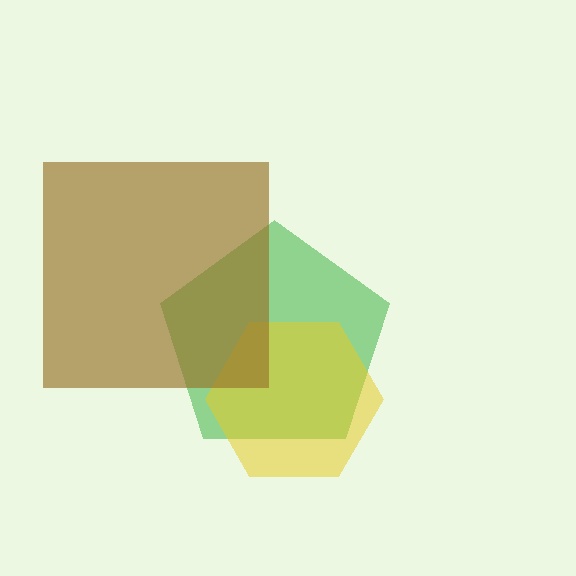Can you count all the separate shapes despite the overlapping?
Yes, there are 3 separate shapes.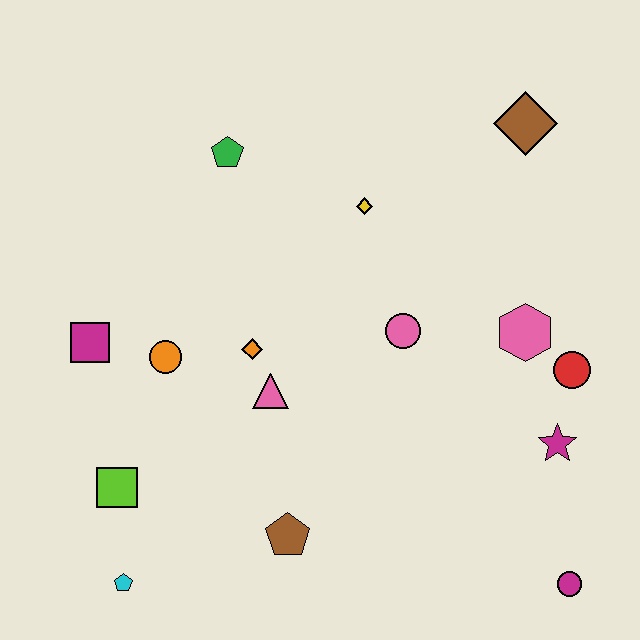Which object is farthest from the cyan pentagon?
The brown diamond is farthest from the cyan pentagon.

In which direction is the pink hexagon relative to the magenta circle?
The pink hexagon is above the magenta circle.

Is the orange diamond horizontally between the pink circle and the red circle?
No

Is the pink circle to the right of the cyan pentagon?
Yes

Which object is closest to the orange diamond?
The pink triangle is closest to the orange diamond.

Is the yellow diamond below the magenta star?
No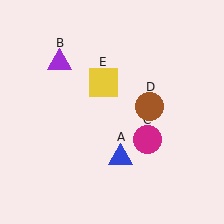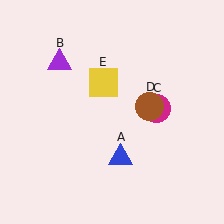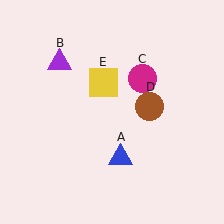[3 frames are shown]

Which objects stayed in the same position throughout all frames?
Blue triangle (object A) and purple triangle (object B) and brown circle (object D) and yellow square (object E) remained stationary.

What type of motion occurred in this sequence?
The magenta circle (object C) rotated counterclockwise around the center of the scene.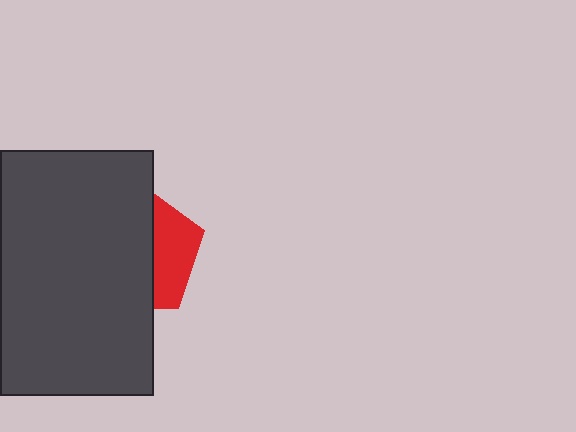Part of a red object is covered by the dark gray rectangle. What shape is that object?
It is a pentagon.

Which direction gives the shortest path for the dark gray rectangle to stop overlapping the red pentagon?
Moving left gives the shortest separation.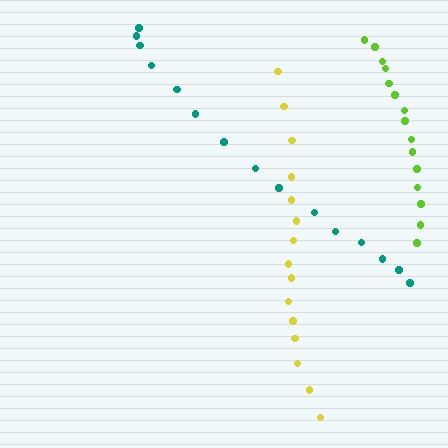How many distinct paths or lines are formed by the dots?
There are 3 distinct paths.